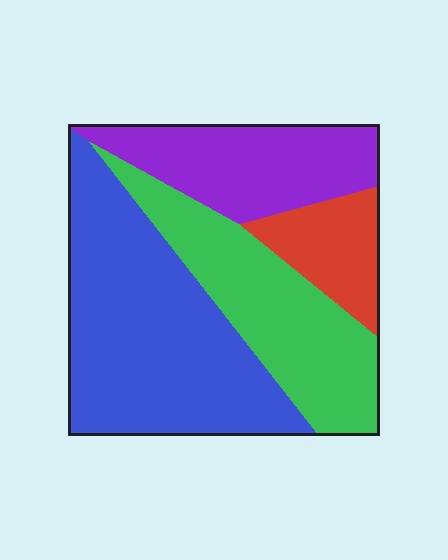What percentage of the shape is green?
Green takes up about one quarter (1/4) of the shape.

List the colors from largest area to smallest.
From largest to smallest: blue, green, purple, red.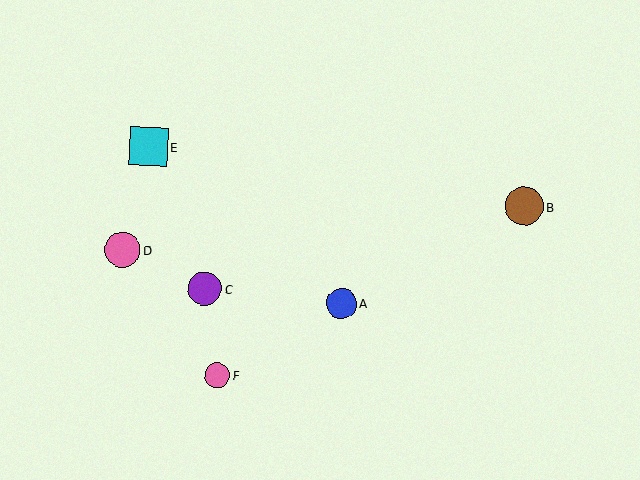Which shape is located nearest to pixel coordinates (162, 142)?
The cyan square (labeled E) at (148, 147) is nearest to that location.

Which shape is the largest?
The cyan square (labeled E) is the largest.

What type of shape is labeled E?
Shape E is a cyan square.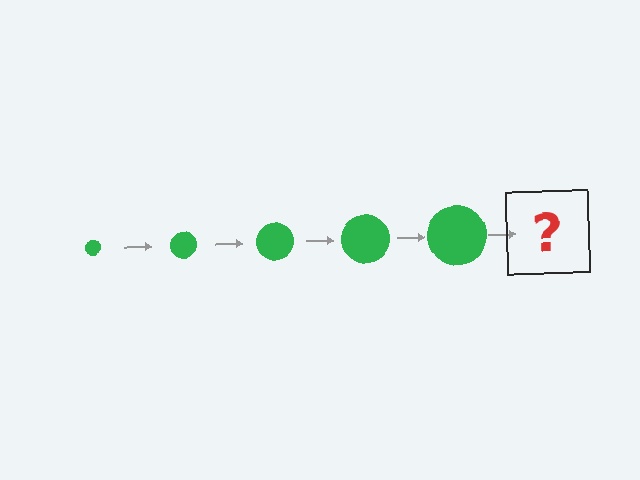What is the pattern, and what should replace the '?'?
The pattern is that the circle gets progressively larger each step. The '?' should be a green circle, larger than the previous one.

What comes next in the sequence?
The next element should be a green circle, larger than the previous one.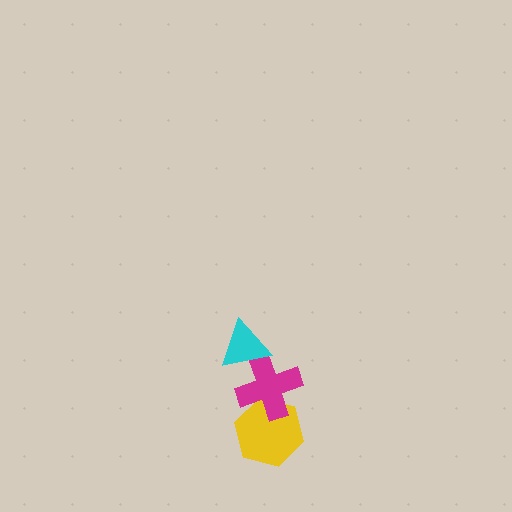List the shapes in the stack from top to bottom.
From top to bottom: the cyan triangle, the magenta cross, the yellow hexagon.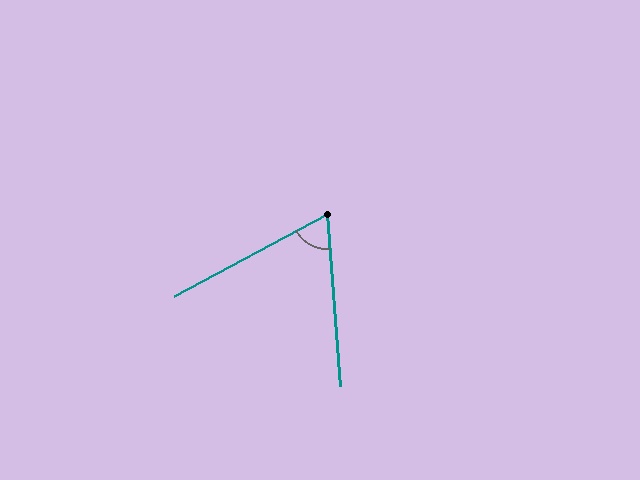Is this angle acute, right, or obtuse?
It is acute.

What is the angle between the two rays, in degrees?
Approximately 66 degrees.